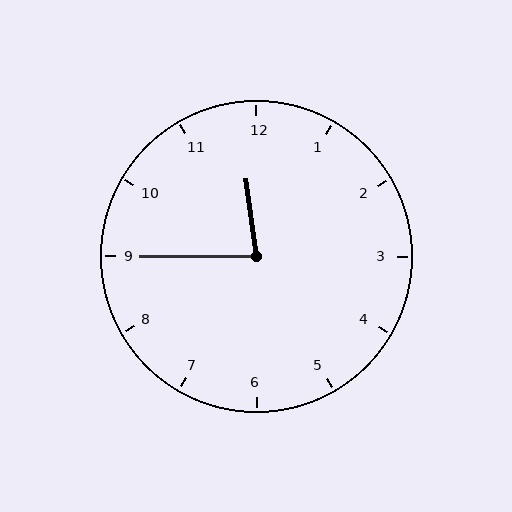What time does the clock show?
11:45.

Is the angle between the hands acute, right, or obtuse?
It is acute.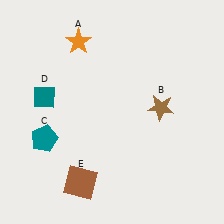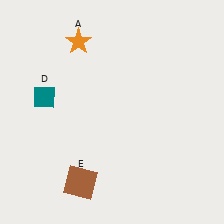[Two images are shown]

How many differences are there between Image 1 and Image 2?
There are 2 differences between the two images.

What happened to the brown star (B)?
The brown star (B) was removed in Image 2. It was in the top-right area of Image 1.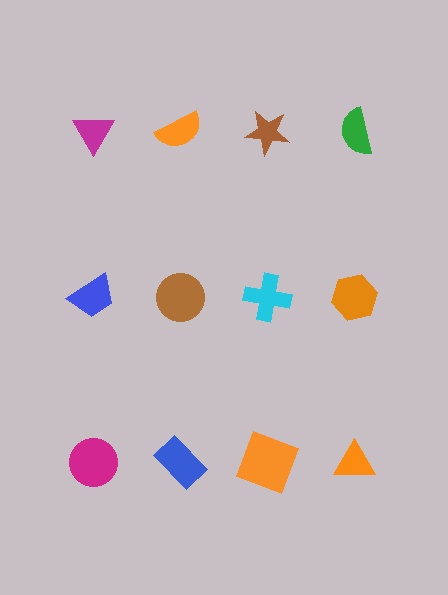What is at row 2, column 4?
An orange hexagon.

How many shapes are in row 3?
4 shapes.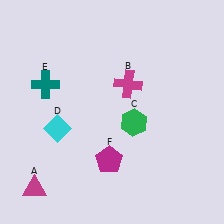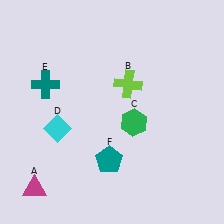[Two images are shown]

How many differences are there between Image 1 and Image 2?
There are 2 differences between the two images.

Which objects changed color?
B changed from magenta to lime. F changed from magenta to teal.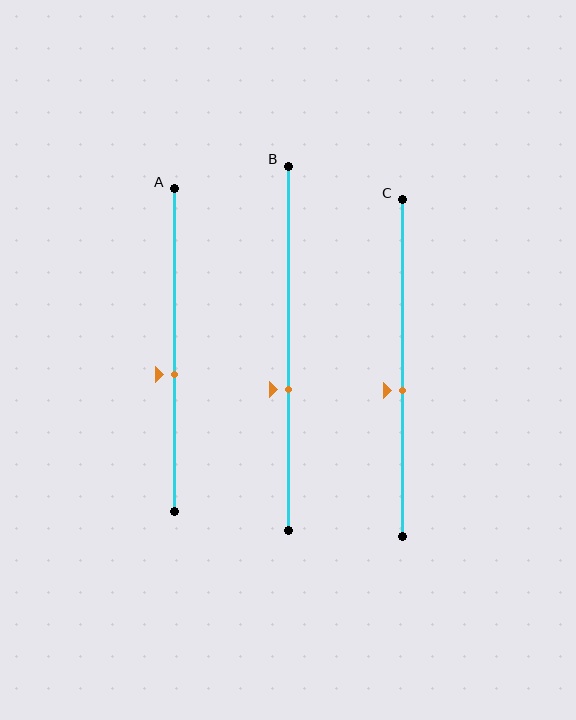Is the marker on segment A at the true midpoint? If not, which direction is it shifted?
No, the marker on segment A is shifted downward by about 8% of the segment length.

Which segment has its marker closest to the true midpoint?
Segment C has its marker closest to the true midpoint.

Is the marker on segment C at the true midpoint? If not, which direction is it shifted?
No, the marker on segment C is shifted downward by about 7% of the segment length.